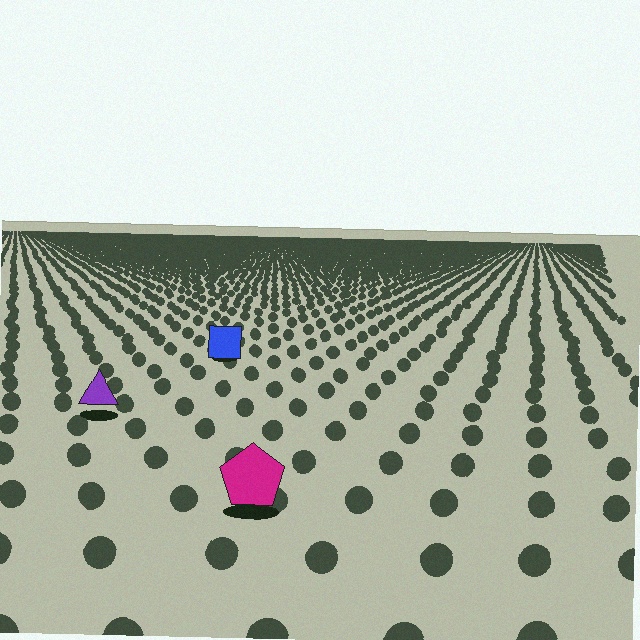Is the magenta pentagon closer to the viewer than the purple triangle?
Yes. The magenta pentagon is closer — you can tell from the texture gradient: the ground texture is coarser near it.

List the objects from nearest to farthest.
From nearest to farthest: the magenta pentagon, the purple triangle, the blue square.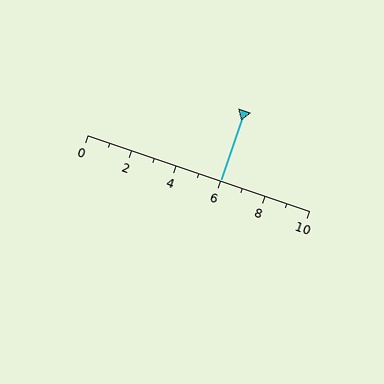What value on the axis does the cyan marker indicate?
The marker indicates approximately 6.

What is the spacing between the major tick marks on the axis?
The major ticks are spaced 2 apart.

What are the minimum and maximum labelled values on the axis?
The axis runs from 0 to 10.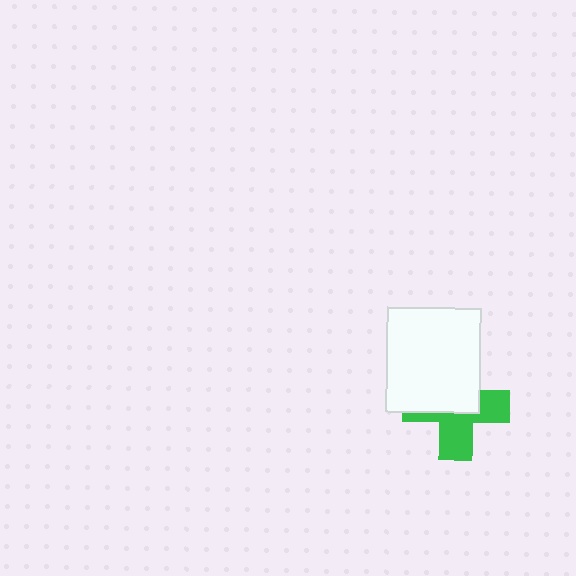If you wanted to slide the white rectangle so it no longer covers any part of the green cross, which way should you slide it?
Slide it up — that is the most direct way to separate the two shapes.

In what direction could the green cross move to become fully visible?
The green cross could move down. That would shift it out from behind the white rectangle entirely.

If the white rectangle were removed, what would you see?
You would see the complete green cross.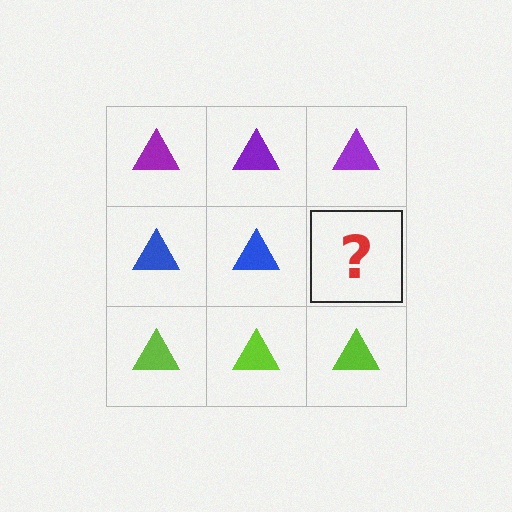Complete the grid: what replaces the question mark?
The question mark should be replaced with a blue triangle.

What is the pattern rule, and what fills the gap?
The rule is that each row has a consistent color. The gap should be filled with a blue triangle.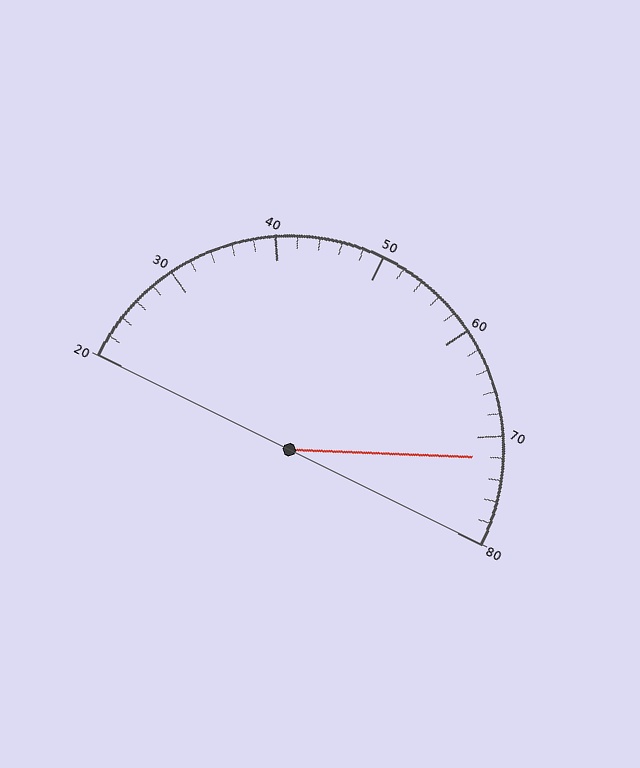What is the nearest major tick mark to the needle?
The nearest major tick mark is 70.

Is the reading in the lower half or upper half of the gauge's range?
The reading is in the upper half of the range (20 to 80).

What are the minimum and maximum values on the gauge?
The gauge ranges from 20 to 80.